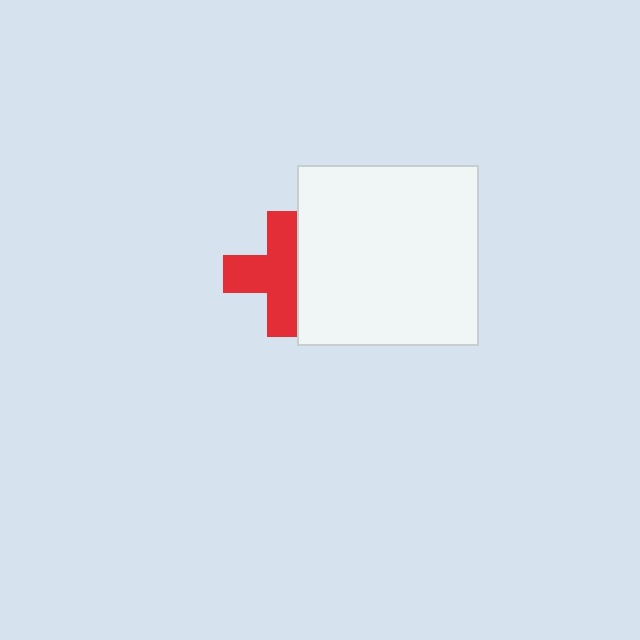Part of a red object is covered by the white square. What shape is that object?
It is a cross.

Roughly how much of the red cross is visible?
Most of it is visible (roughly 67%).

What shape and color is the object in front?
The object in front is a white square.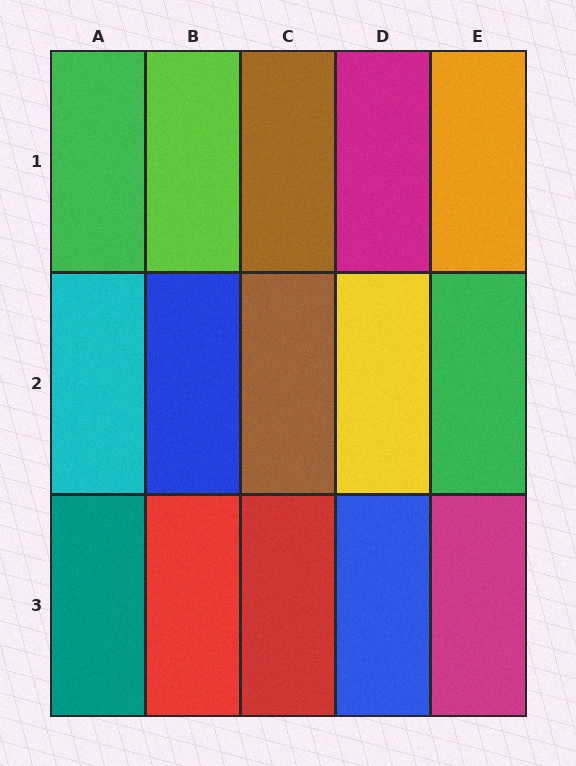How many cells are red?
2 cells are red.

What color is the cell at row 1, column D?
Magenta.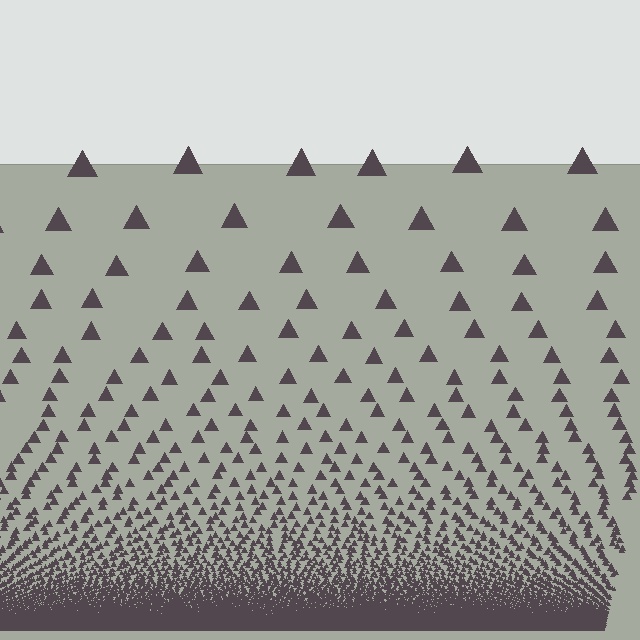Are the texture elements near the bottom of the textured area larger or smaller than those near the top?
Smaller. The gradient is inverted — elements near the bottom are smaller and denser.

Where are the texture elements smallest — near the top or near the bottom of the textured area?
Near the bottom.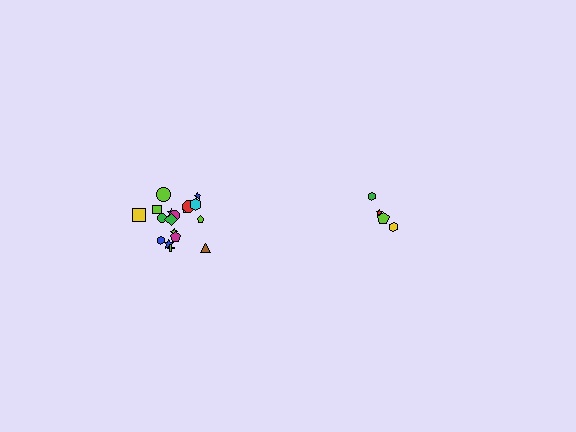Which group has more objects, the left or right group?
The left group.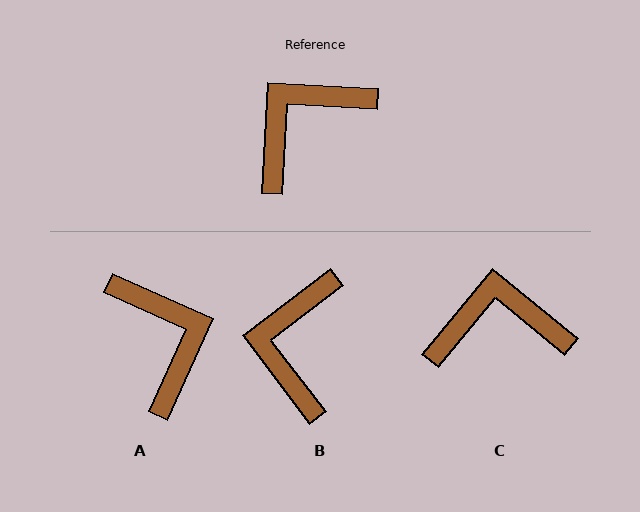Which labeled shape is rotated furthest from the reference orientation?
A, about 111 degrees away.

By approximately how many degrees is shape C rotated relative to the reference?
Approximately 36 degrees clockwise.